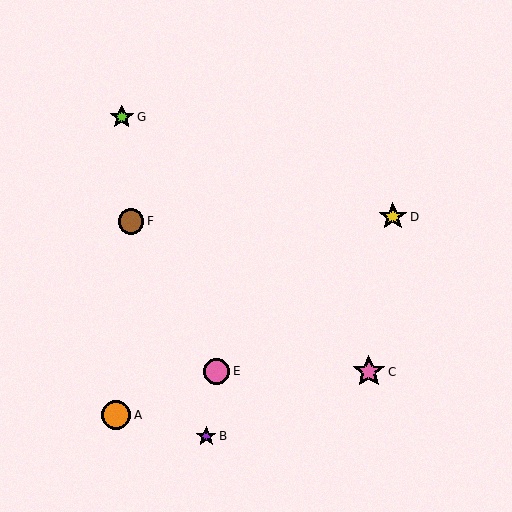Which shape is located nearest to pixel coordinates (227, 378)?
The pink circle (labeled E) at (217, 371) is nearest to that location.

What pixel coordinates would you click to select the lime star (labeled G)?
Click at (122, 117) to select the lime star G.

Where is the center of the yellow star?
The center of the yellow star is at (393, 217).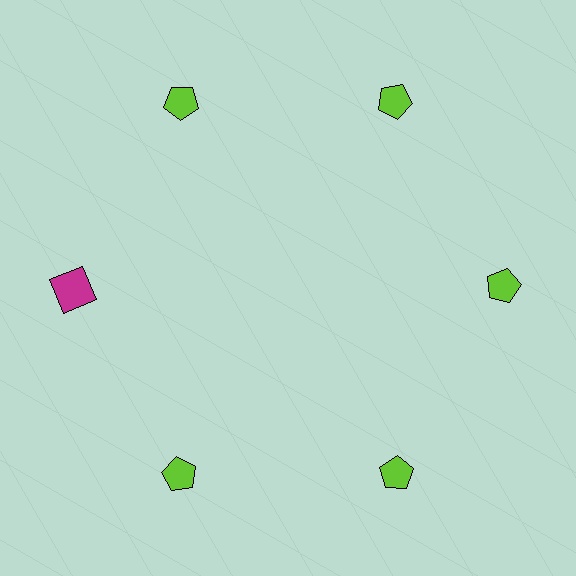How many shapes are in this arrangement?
There are 6 shapes arranged in a ring pattern.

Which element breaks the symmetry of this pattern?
The magenta square at roughly the 9 o'clock position breaks the symmetry. All other shapes are lime pentagons.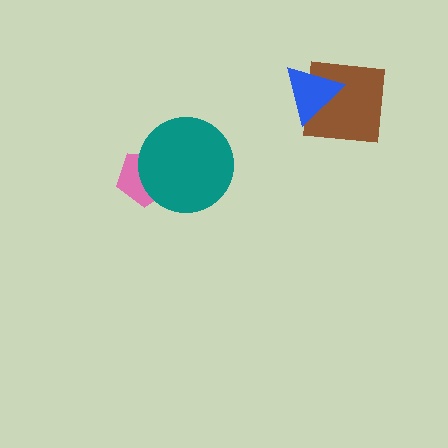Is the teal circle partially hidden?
No, no other shape covers it.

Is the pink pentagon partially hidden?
Yes, it is partially covered by another shape.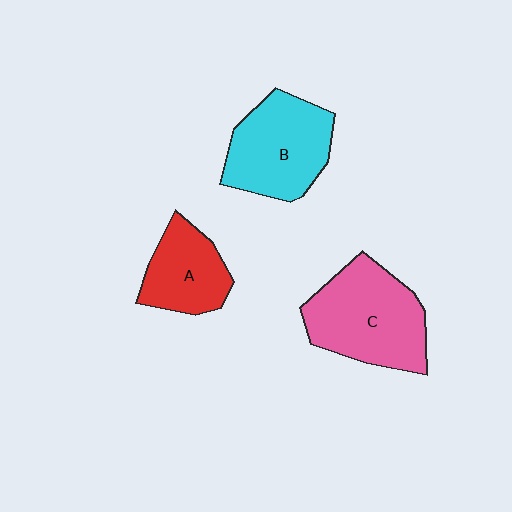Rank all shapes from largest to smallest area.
From largest to smallest: C (pink), B (cyan), A (red).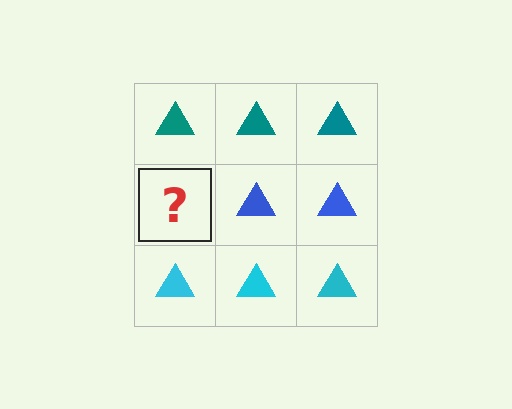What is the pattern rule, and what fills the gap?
The rule is that each row has a consistent color. The gap should be filled with a blue triangle.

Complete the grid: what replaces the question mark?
The question mark should be replaced with a blue triangle.